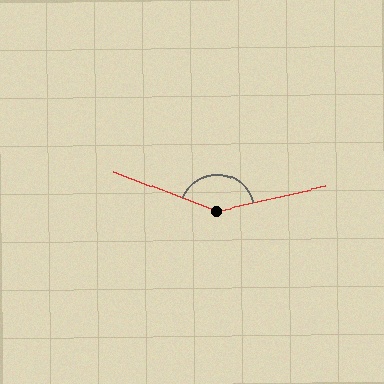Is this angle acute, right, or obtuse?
It is obtuse.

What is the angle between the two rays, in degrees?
Approximately 146 degrees.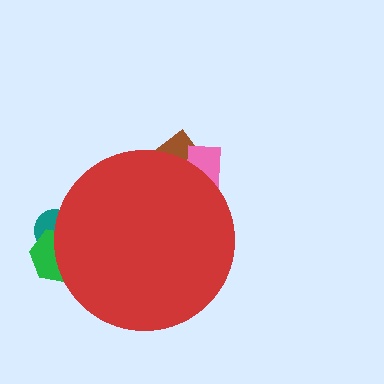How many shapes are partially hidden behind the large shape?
4 shapes are partially hidden.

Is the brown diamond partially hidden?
Yes, the brown diamond is partially hidden behind the red circle.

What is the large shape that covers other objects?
A red circle.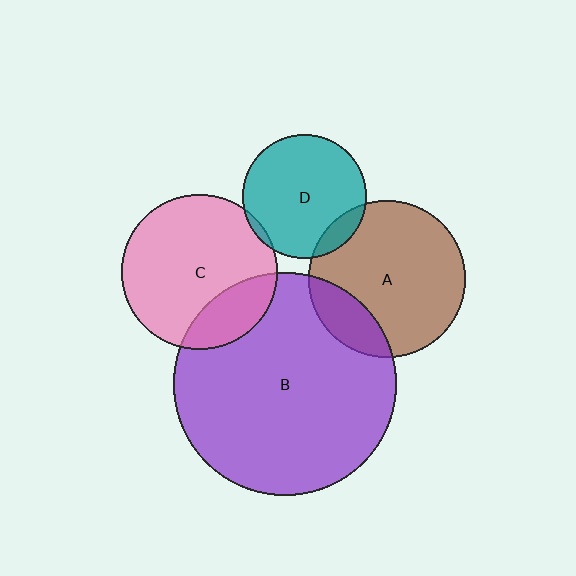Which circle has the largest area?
Circle B (purple).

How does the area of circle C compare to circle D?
Approximately 1.6 times.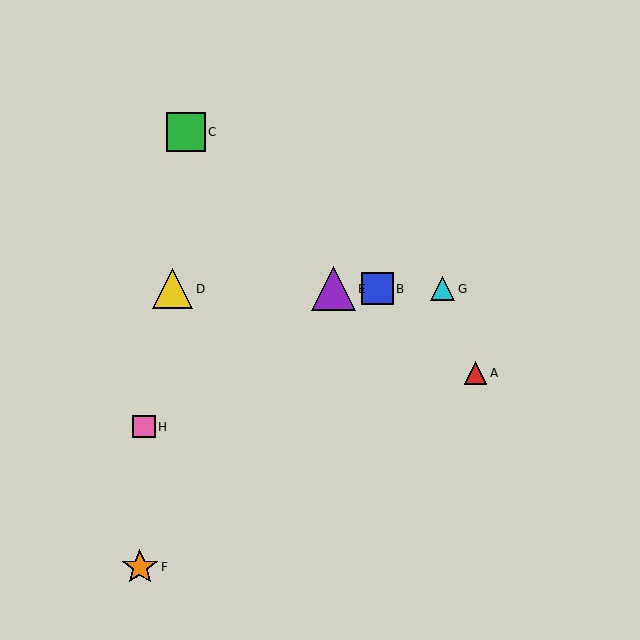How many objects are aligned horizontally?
4 objects (B, D, E, G) are aligned horizontally.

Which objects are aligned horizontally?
Objects B, D, E, G are aligned horizontally.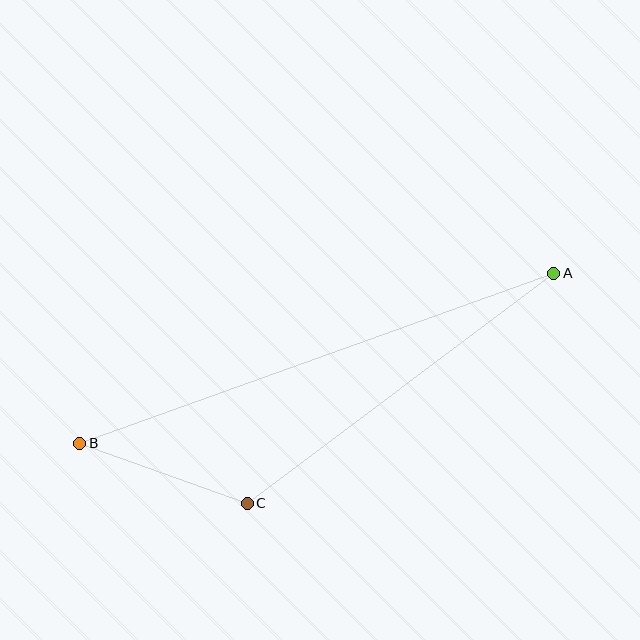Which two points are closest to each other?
Points B and C are closest to each other.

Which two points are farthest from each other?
Points A and B are farthest from each other.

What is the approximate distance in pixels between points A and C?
The distance between A and C is approximately 383 pixels.